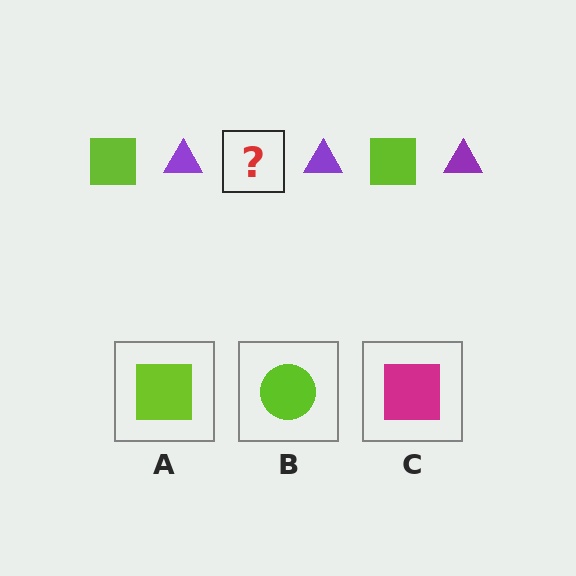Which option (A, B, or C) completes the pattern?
A.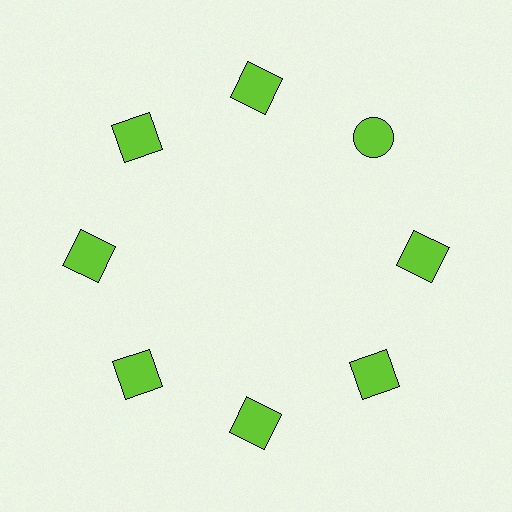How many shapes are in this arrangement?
There are 8 shapes arranged in a ring pattern.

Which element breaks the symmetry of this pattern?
The lime circle at roughly the 2 o'clock position breaks the symmetry. All other shapes are lime squares.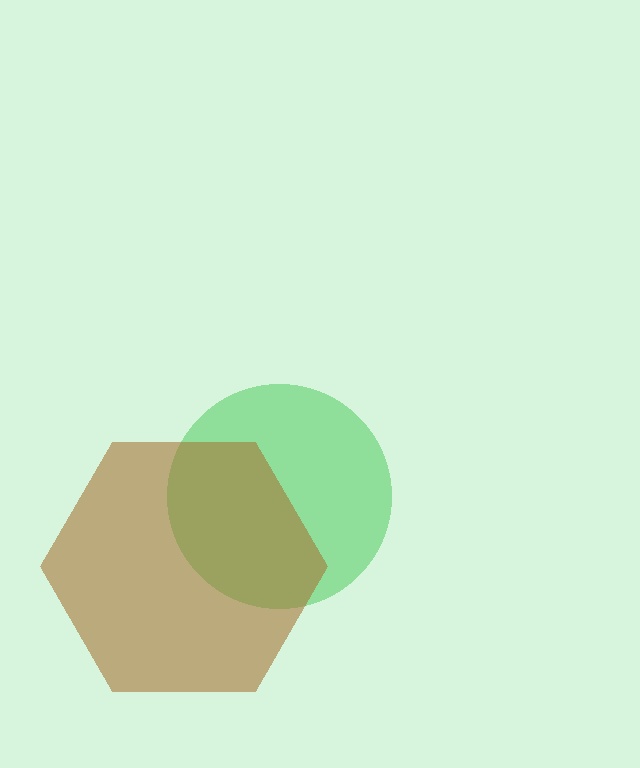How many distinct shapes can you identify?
There are 2 distinct shapes: a green circle, a brown hexagon.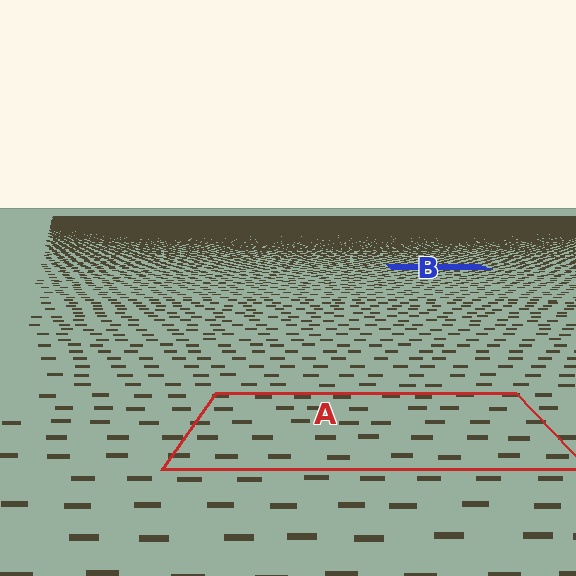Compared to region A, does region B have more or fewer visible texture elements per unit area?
Region B has more texture elements per unit area — they are packed more densely because it is farther away.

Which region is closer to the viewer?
Region A is closer. The texture elements there are larger and more spread out.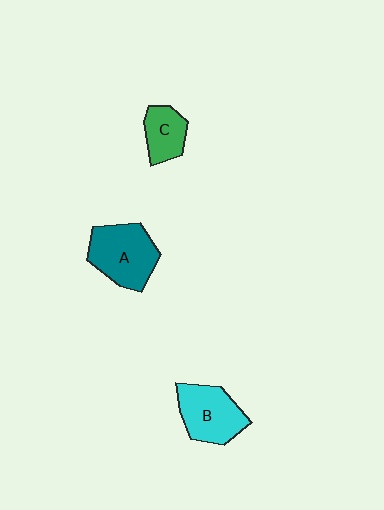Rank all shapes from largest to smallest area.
From largest to smallest: A (teal), B (cyan), C (green).